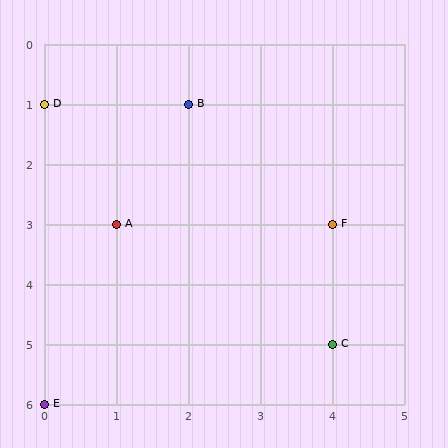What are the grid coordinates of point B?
Point B is at grid coordinates (2, 1).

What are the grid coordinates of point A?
Point A is at grid coordinates (1, 3).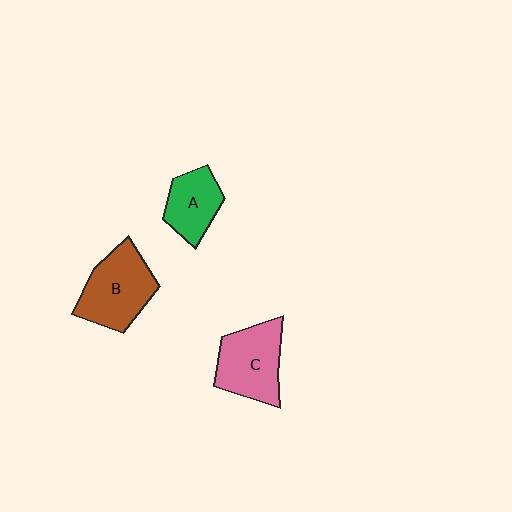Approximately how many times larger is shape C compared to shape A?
Approximately 1.4 times.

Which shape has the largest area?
Shape B (brown).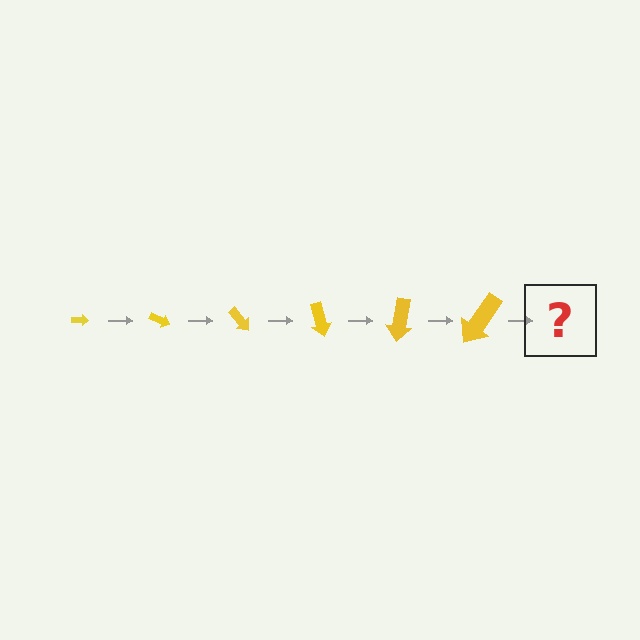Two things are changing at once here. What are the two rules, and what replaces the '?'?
The two rules are that the arrow grows larger each step and it rotates 25 degrees each step. The '?' should be an arrow, larger than the previous one and rotated 150 degrees from the start.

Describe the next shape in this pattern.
It should be an arrow, larger than the previous one and rotated 150 degrees from the start.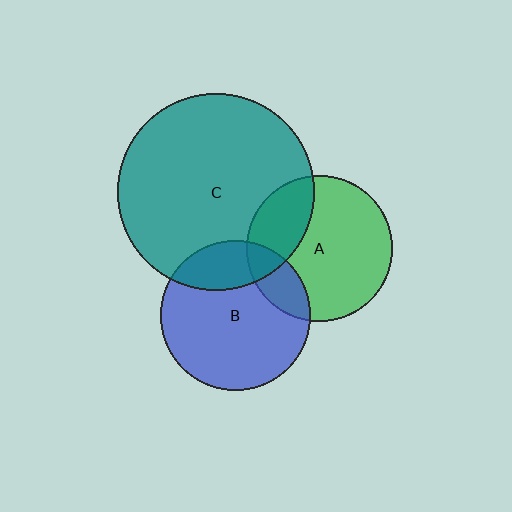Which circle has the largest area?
Circle C (teal).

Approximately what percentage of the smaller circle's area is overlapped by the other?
Approximately 25%.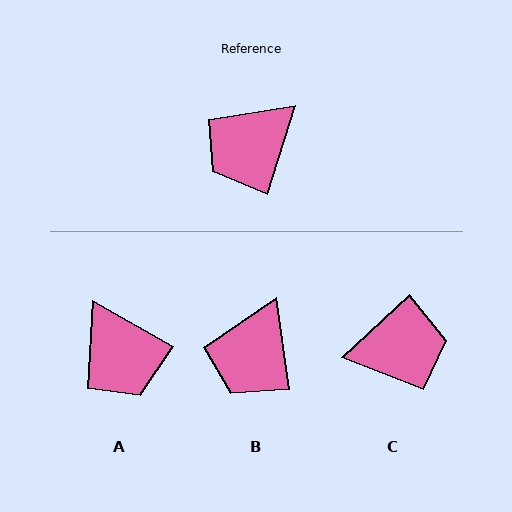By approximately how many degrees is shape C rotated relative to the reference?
Approximately 150 degrees counter-clockwise.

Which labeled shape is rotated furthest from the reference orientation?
C, about 150 degrees away.